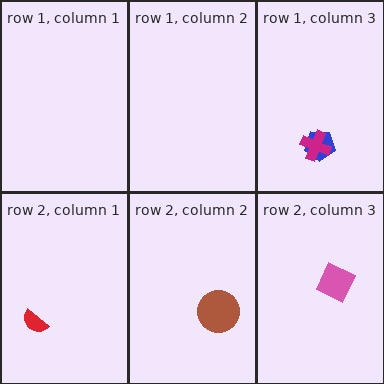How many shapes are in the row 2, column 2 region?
1.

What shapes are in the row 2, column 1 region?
The red semicircle.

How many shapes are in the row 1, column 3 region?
2.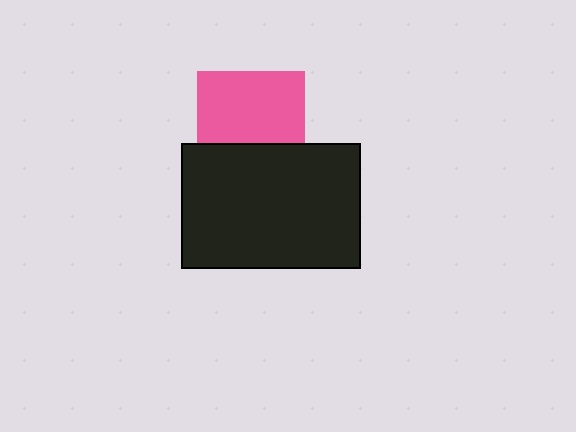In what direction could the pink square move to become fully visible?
The pink square could move up. That would shift it out from behind the black rectangle entirely.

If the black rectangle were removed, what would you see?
You would see the complete pink square.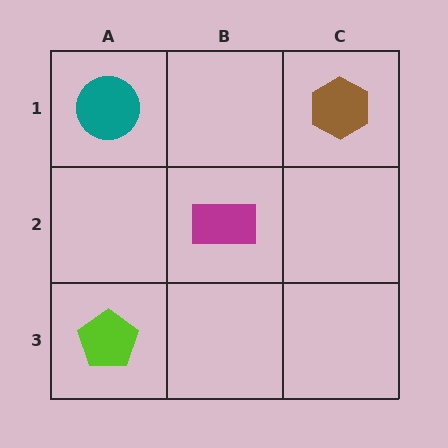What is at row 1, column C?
A brown hexagon.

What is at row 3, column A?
A lime pentagon.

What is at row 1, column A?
A teal circle.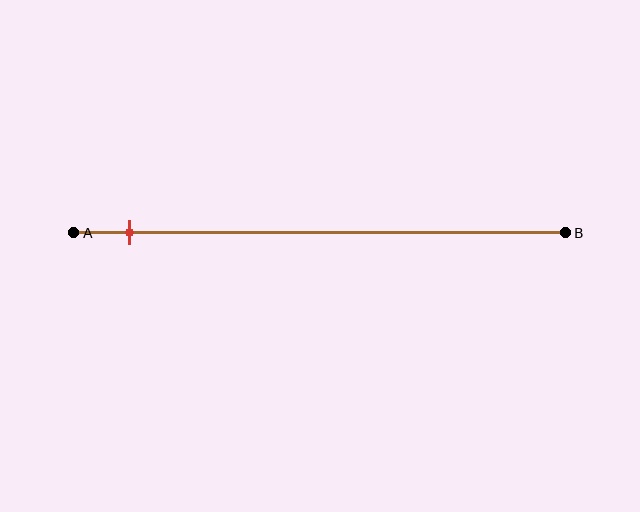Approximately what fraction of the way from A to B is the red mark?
The red mark is approximately 10% of the way from A to B.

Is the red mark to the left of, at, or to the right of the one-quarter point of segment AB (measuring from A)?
The red mark is to the left of the one-quarter point of segment AB.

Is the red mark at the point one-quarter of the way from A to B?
No, the mark is at about 10% from A, not at the 25% one-quarter point.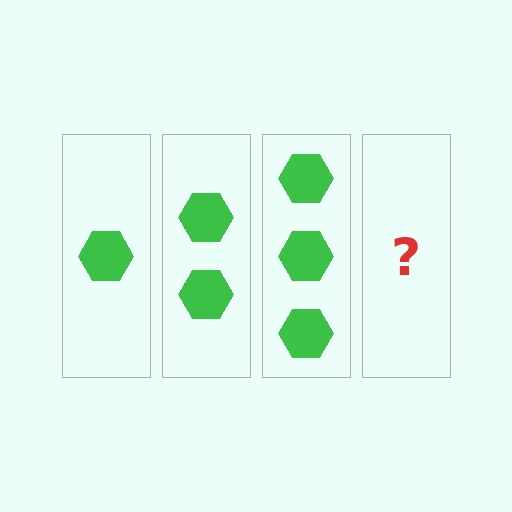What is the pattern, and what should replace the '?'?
The pattern is that each step adds one more hexagon. The '?' should be 4 hexagons.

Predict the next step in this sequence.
The next step is 4 hexagons.